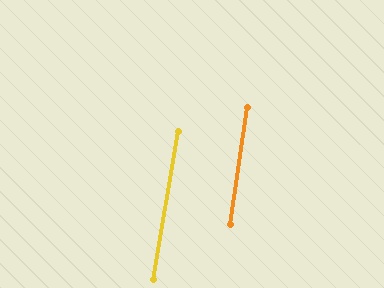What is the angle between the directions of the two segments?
Approximately 2 degrees.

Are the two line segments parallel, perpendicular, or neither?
Parallel — their directions differ by only 1.7°.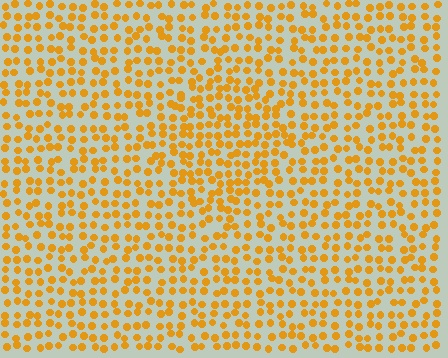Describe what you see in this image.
The image contains small orange elements arranged at two different densities. A diamond-shaped region is visible where the elements are more densely packed than the surrounding area.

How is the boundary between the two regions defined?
The boundary is defined by a change in element density (approximately 1.4x ratio). All elements are the same color, size, and shape.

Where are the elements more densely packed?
The elements are more densely packed inside the diamond boundary.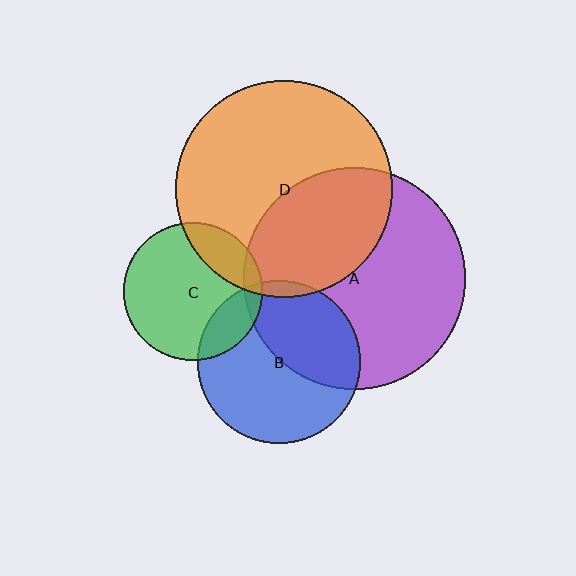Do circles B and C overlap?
Yes.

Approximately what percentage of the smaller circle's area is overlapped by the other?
Approximately 20%.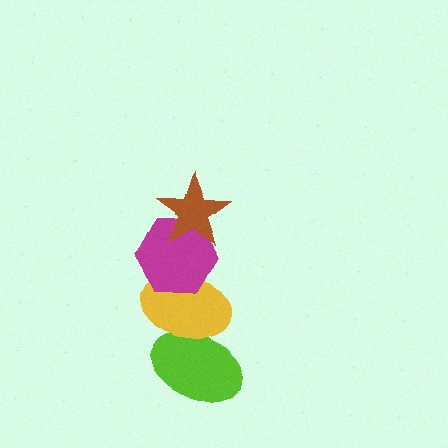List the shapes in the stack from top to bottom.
From top to bottom: the brown star, the magenta hexagon, the yellow ellipse, the lime ellipse.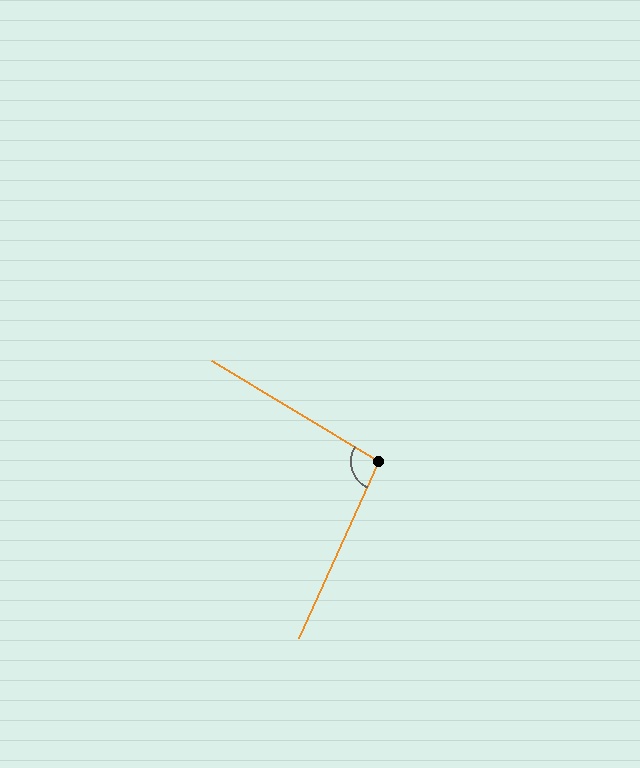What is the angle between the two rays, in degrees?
Approximately 96 degrees.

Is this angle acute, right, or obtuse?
It is obtuse.